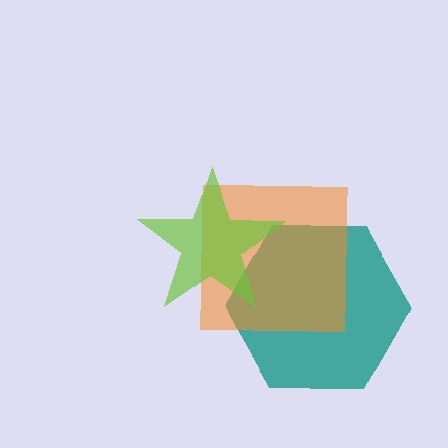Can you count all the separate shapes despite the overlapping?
Yes, there are 3 separate shapes.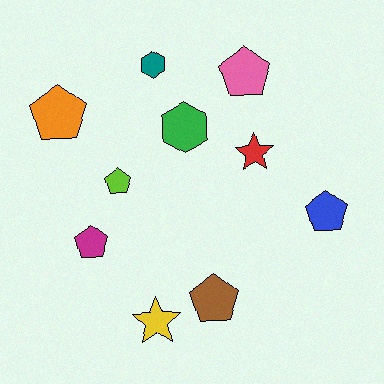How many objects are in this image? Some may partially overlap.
There are 10 objects.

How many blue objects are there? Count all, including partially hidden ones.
There is 1 blue object.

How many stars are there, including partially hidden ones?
There are 2 stars.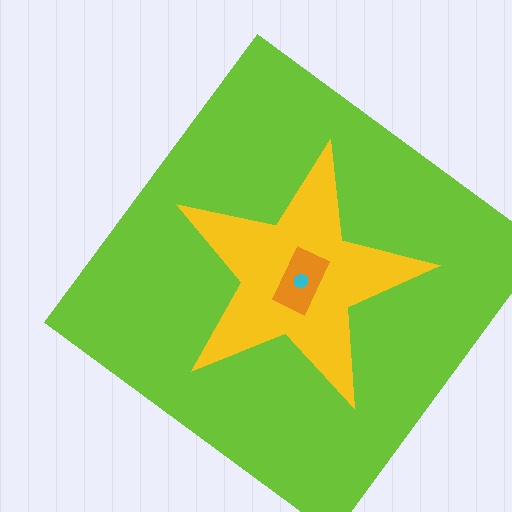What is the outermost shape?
The lime diamond.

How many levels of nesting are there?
4.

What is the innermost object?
The cyan hexagon.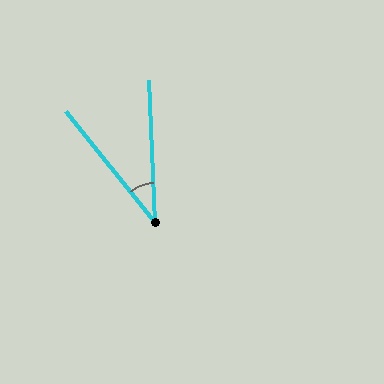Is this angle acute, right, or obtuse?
It is acute.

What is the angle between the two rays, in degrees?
Approximately 36 degrees.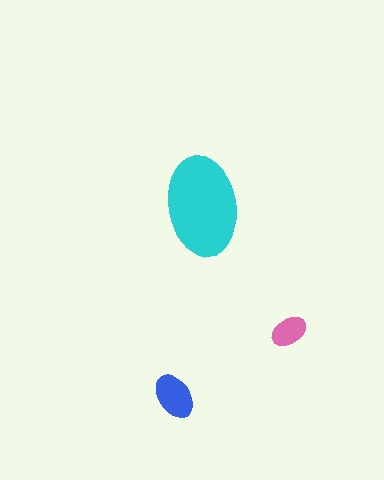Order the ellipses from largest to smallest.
the cyan one, the blue one, the pink one.